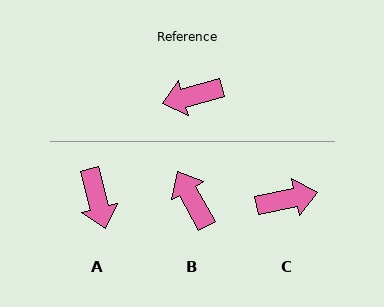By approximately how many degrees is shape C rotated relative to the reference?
Approximately 176 degrees counter-clockwise.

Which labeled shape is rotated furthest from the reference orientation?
C, about 176 degrees away.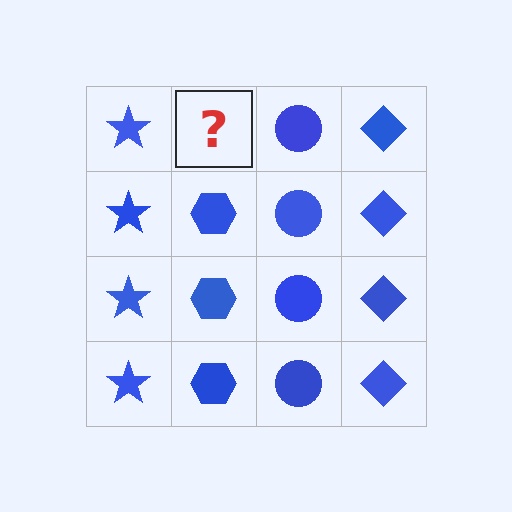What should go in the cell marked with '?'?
The missing cell should contain a blue hexagon.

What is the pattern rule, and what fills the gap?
The rule is that each column has a consistent shape. The gap should be filled with a blue hexagon.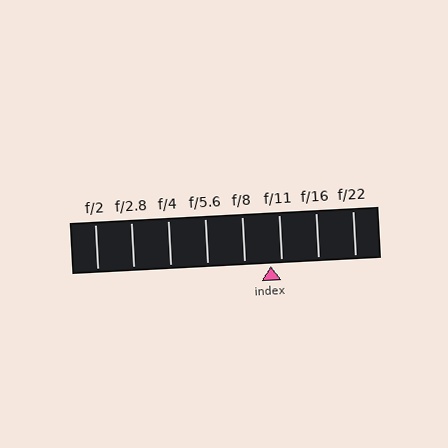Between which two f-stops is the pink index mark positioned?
The index mark is between f/8 and f/11.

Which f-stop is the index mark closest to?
The index mark is closest to f/11.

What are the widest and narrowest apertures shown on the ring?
The widest aperture shown is f/2 and the narrowest is f/22.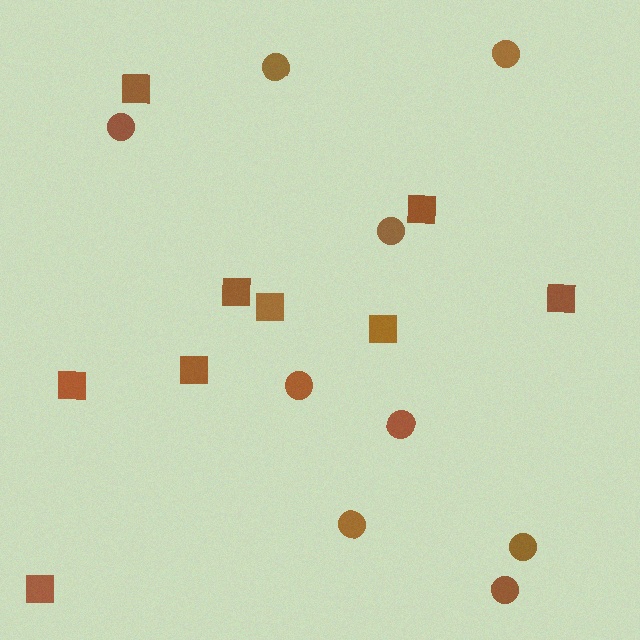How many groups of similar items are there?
There are 2 groups: one group of squares (9) and one group of circles (9).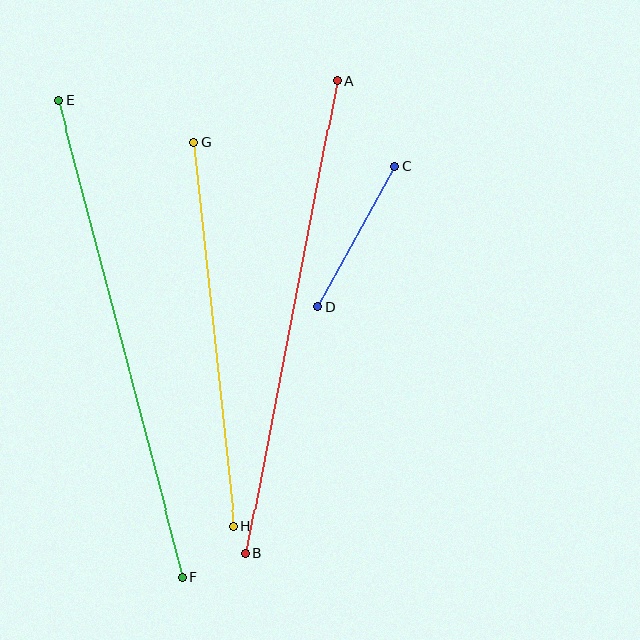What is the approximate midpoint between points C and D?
The midpoint is at approximately (356, 237) pixels.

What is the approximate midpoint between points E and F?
The midpoint is at approximately (121, 339) pixels.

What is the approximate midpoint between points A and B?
The midpoint is at approximately (291, 317) pixels.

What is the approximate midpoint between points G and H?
The midpoint is at approximately (214, 334) pixels.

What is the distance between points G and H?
The distance is approximately 386 pixels.